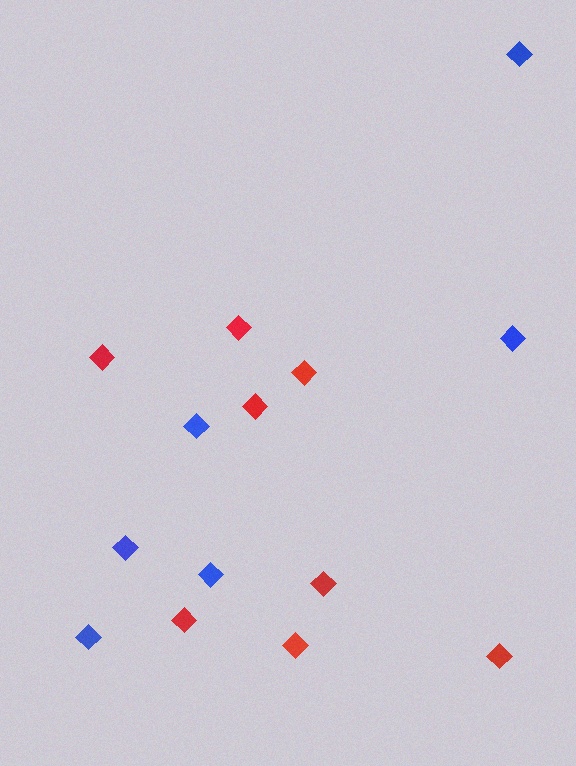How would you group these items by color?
There are 2 groups: one group of red diamonds (8) and one group of blue diamonds (6).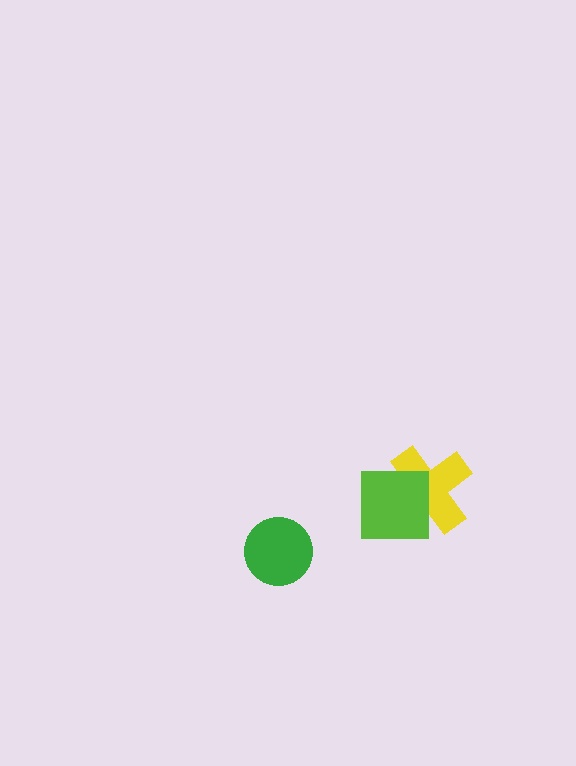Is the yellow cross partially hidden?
Yes, it is partially covered by another shape.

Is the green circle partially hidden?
No, no other shape covers it.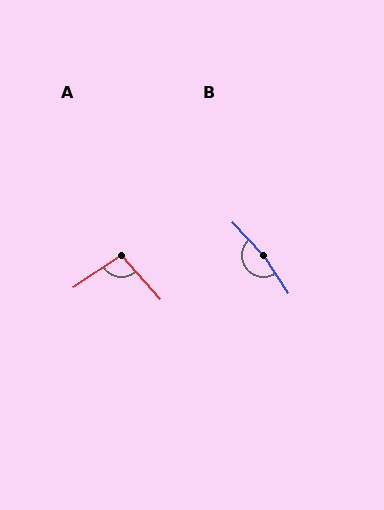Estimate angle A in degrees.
Approximately 98 degrees.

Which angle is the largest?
B, at approximately 170 degrees.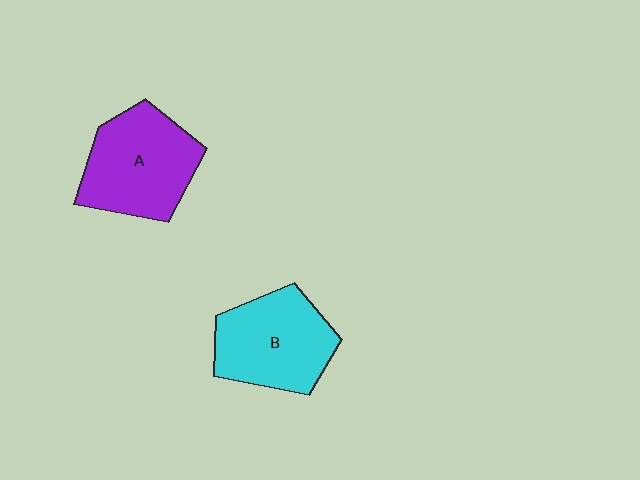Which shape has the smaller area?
Shape B (cyan).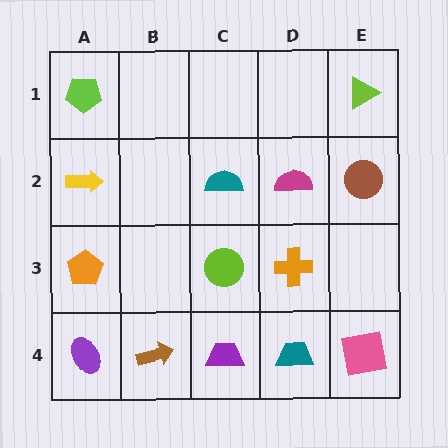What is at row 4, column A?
A purple ellipse.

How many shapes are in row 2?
4 shapes.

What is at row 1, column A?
A lime pentagon.